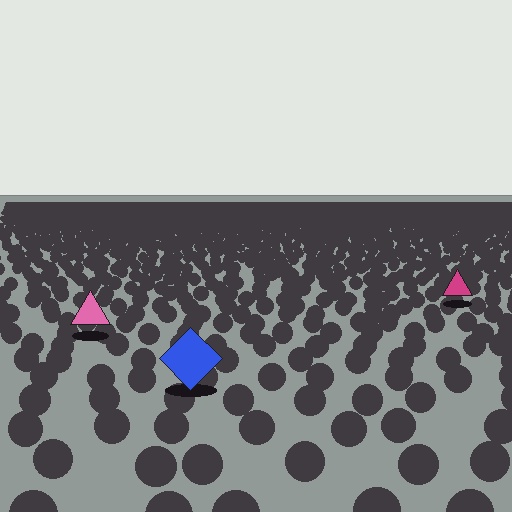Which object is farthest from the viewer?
The magenta triangle is farthest from the viewer. It appears smaller and the ground texture around it is denser.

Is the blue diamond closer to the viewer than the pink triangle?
Yes. The blue diamond is closer — you can tell from the texture gradient: the ground texture is coarser near it.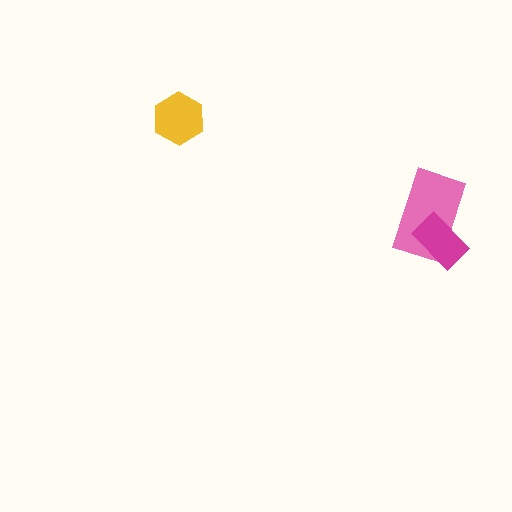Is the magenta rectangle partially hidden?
No, no other shape covers it.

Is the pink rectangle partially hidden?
Yes, it is partially covered by another shape.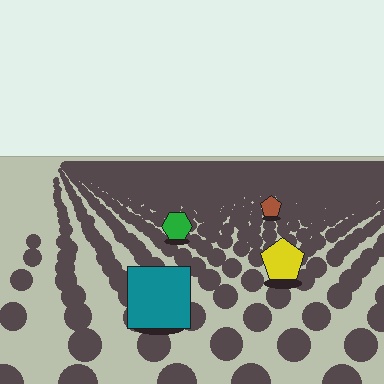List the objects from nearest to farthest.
From nearest to farthest: the teal square, the yellow pentagon, the green hexagon, the brown pentagon.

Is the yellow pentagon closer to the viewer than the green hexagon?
Yes. The yellow pentagon is closer — you can tell from the texture gradient: the ground texture is coarser near it.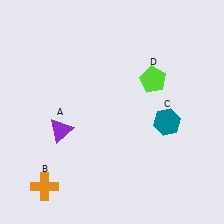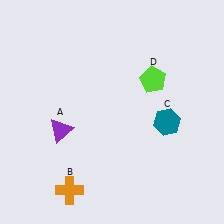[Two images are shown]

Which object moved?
The orange cross (B) moved right.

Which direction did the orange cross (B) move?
The orange cross (B) moved right.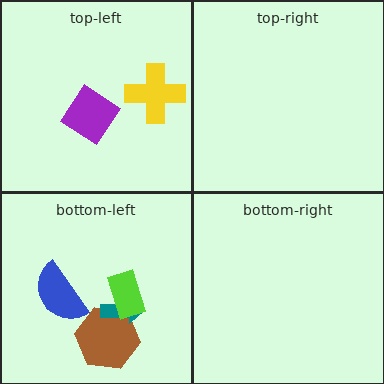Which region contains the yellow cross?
The top-left region.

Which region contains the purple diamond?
The top-left region.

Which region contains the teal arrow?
The bottom-left region.